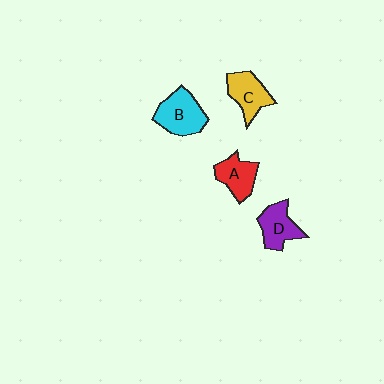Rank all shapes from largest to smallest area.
From largest to smallest: B (cyan), C (yellow), D (purple), A (red).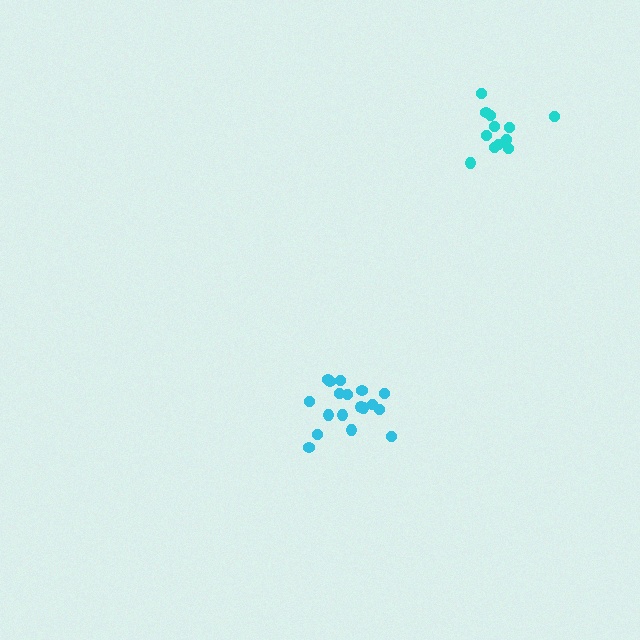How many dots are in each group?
Group 1: 12 dots, Group 2: 18 dots (30 total).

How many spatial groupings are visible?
There are 2 spatial groupings.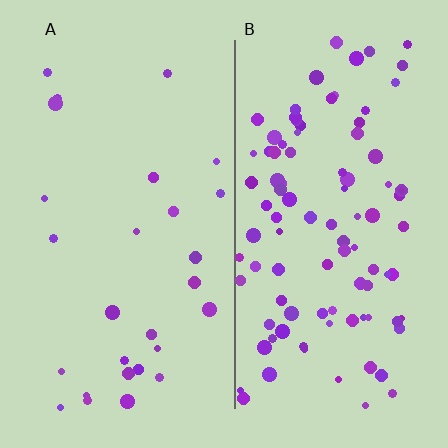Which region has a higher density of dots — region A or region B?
B (the right).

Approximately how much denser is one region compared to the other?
Approximately 3.6× — region B over region A.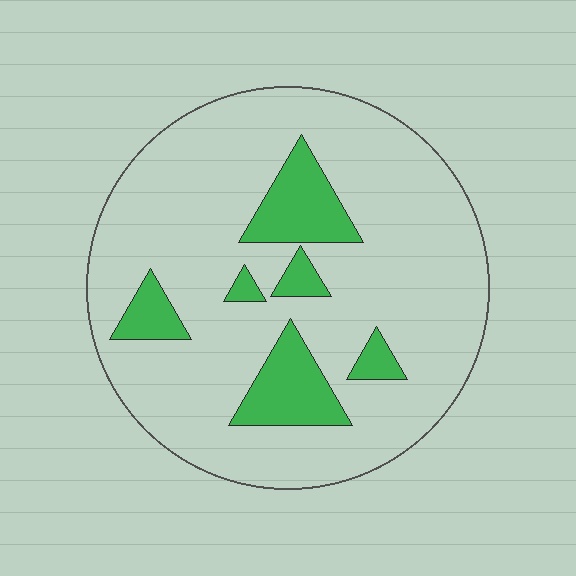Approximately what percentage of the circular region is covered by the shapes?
Approximately 15%.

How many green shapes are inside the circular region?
6.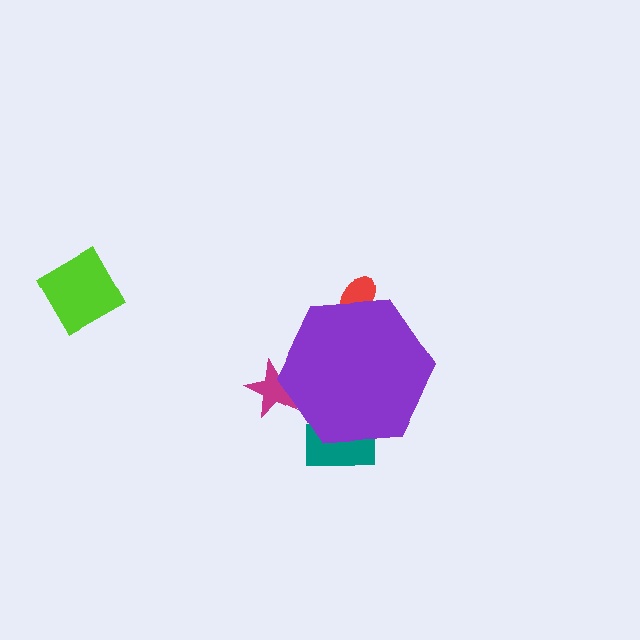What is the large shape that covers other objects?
A purple hexagon.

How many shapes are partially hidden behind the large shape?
3 shapes are partially hidden.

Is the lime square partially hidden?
No, the lime square is fully visible.